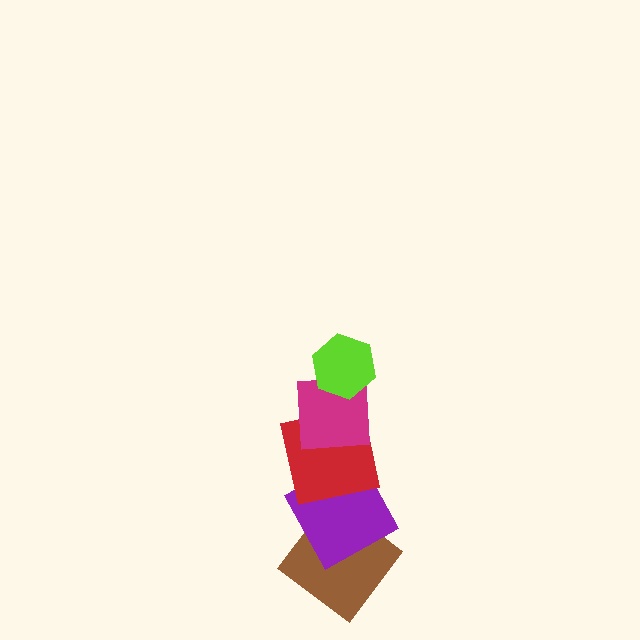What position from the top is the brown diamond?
The brown diamond is 5th from the top.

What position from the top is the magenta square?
The magenta square is 2nd from the top.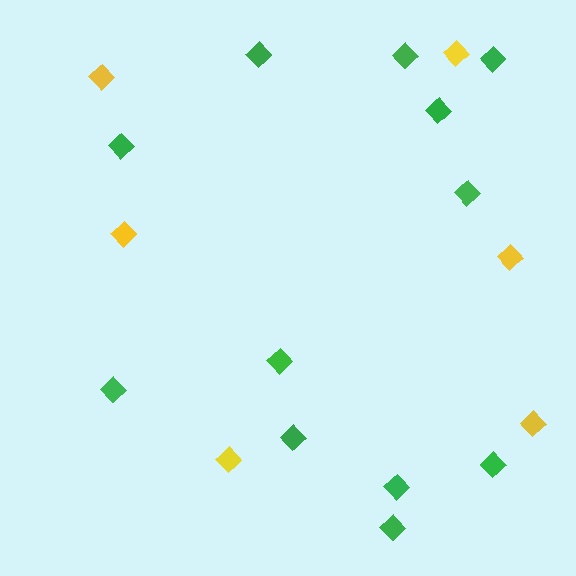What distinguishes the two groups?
There are 2 groups: one group of green diamonds (12) and one group of yellow diamonds (6).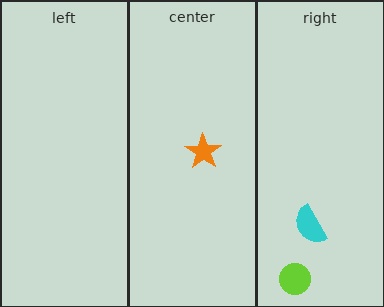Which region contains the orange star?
The center region.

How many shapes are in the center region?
1.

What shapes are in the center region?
The orange star.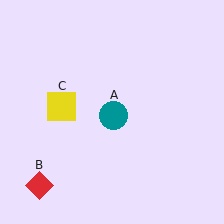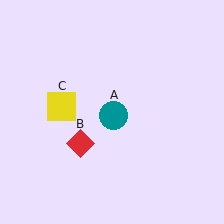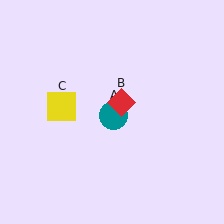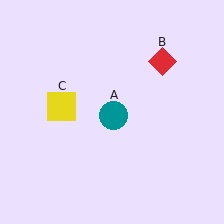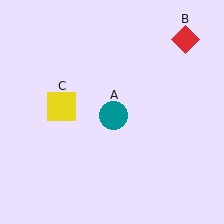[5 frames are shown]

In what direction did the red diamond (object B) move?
The red diamond (object B) moved up and to the right.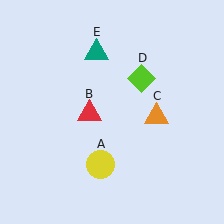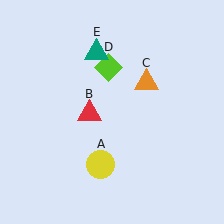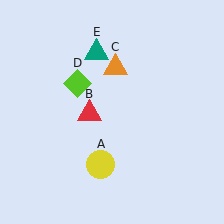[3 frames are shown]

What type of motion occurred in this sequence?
The orange triangle (object C), lime diamond (object D) rotated counterclockwise around the center of the scene.